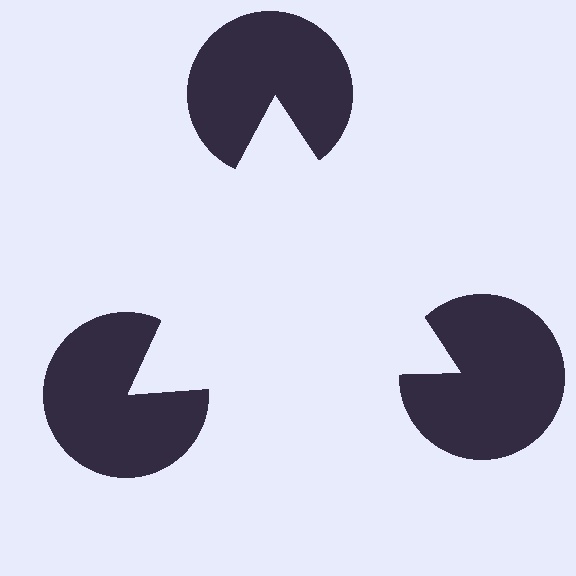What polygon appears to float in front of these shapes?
An illusory triangle — its edges are inferred from the aligned wedge cuts in the pac-man discs, not physically drawn.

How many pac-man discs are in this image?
There are 3 — one at each vertex of the illusory triangle.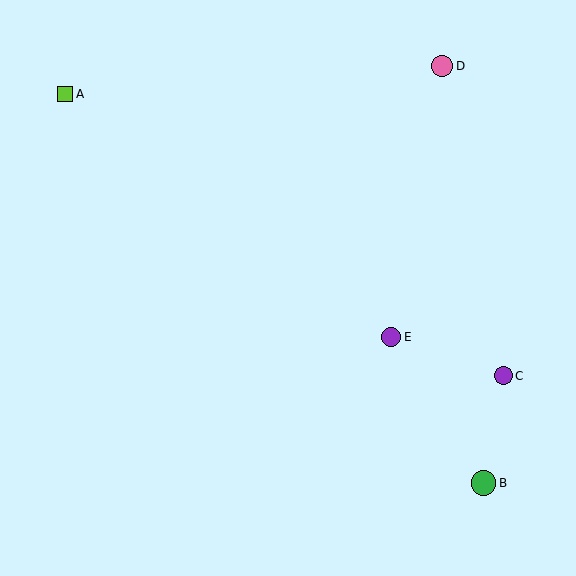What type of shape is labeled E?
Shape E is a purple circle.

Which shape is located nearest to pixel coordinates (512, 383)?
The purple circle (labeled C) at (503, 376) is nearest to that location.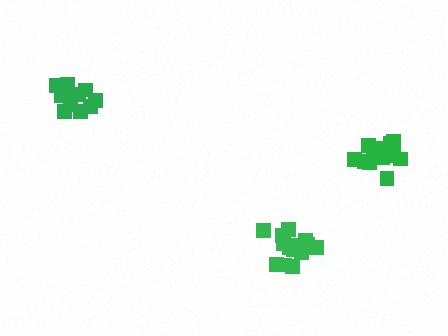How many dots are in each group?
Group 1: 14 dots, Group 2: 11 dots, Group 3: 14 dots (39 total).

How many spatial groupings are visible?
There are 3 spatial groupings.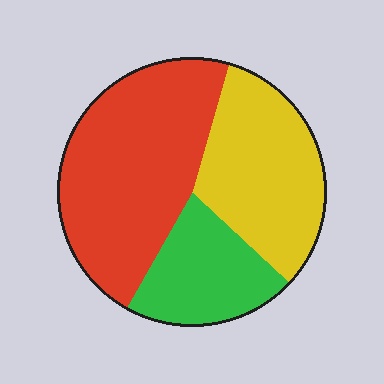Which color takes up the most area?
Red, at roughly 45%.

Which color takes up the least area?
Green, at roughly 20%.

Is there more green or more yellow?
Yellow.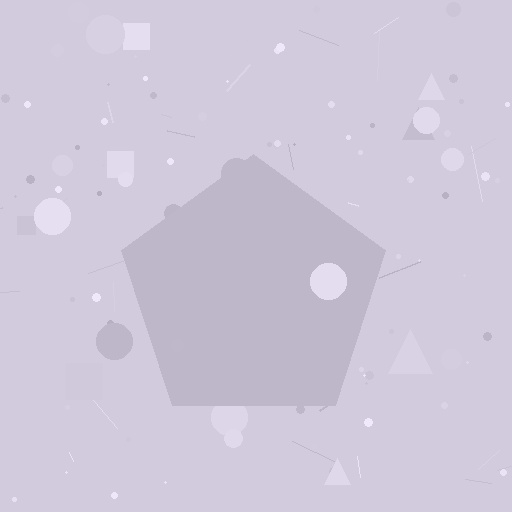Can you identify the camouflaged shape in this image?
The camouflaged shape is a pentagon.